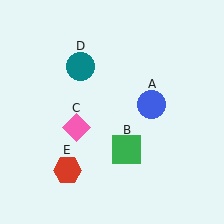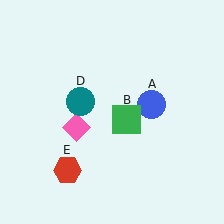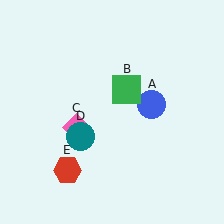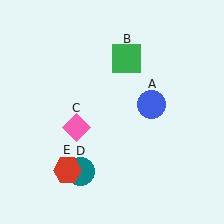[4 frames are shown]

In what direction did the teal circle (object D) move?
The teal circle (object D) moved down.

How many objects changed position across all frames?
2 objects changed position: green square (object B), teal circle (object D).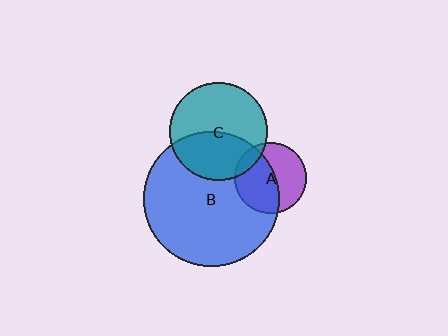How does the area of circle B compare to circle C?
Approximately 1.9 times.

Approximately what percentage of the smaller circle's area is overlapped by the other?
Approximately 55%.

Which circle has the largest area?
Circle B (blue).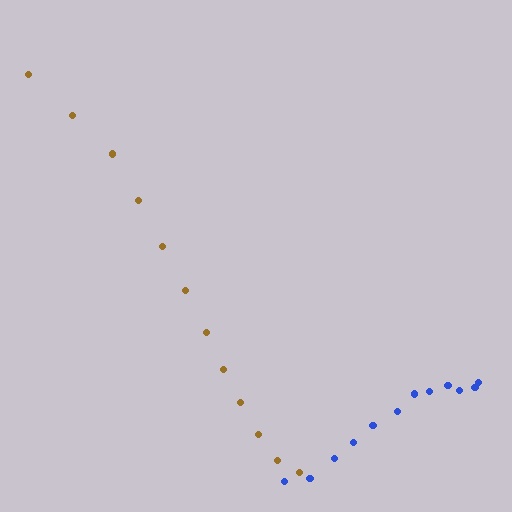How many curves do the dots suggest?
There are 2 distinct paths.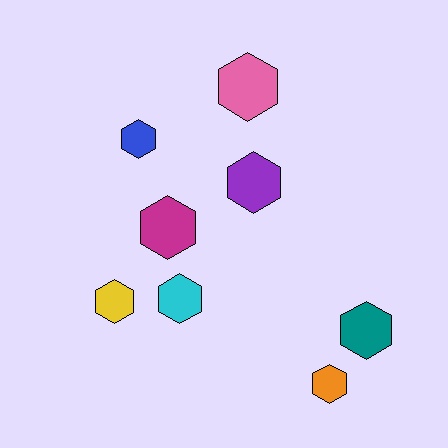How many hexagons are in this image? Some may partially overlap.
There are 8 hexagons.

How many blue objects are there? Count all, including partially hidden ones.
There is 1 blue object.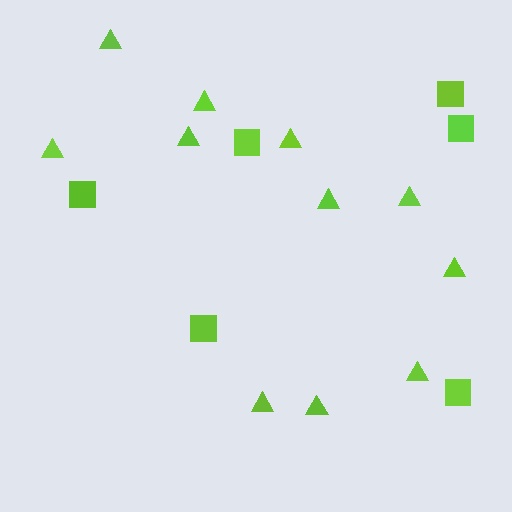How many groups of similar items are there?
There are 2 groups: one group of triangles (11) and one group of squares (6).